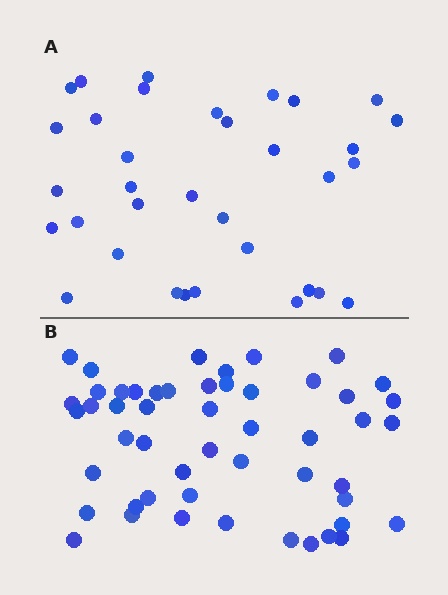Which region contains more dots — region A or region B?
Region B (the bottom region) has more dots.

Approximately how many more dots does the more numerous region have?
Region B has approximately 15 more dots than region A.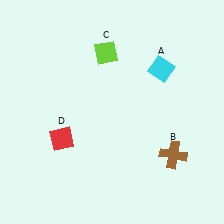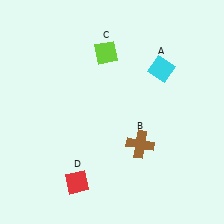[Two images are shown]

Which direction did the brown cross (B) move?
The brown cross (B) moved left.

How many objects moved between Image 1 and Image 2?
2 objects moved between the two images.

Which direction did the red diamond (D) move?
The red diamond (D) moved down.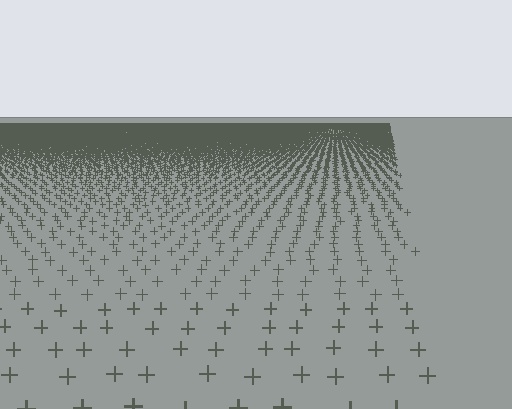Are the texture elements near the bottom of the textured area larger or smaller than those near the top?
Larger. Near the bottom, elements are closer to the viewer and appear at a bigger on-screen size.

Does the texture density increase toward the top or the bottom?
Density increases toward the top.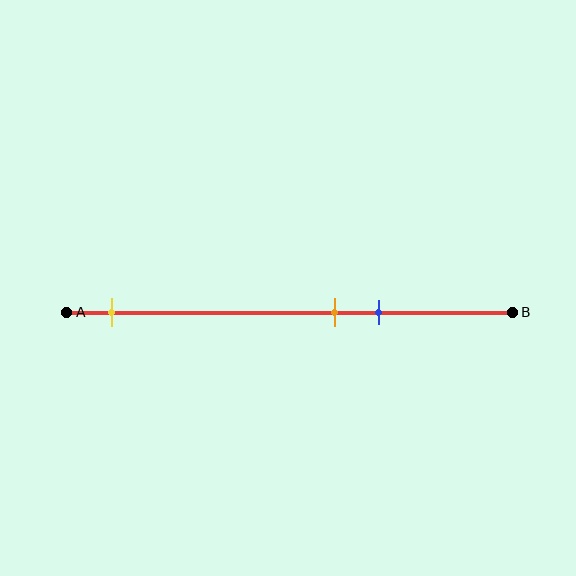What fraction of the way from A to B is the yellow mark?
The yellow mark is approximately 10% (0.1) of the way from A to B.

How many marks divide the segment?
There are 3 marks dividing the segment.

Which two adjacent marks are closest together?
The orange and blue marks are the closest adjacent pair.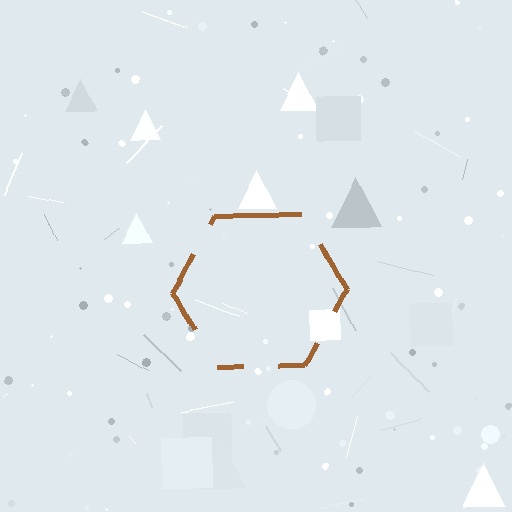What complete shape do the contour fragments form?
The contour fragments form a hexagon.